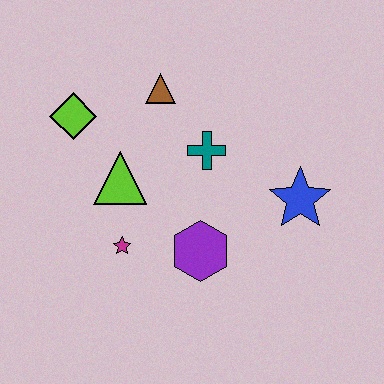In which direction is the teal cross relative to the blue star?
The teal cross is to the left of the blue star.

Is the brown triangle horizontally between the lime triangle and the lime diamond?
No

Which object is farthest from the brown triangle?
The blue star is farthest from the brown triangle.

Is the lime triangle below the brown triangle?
Yes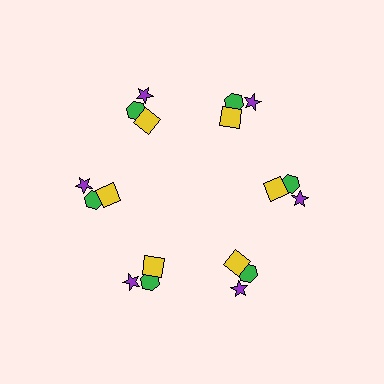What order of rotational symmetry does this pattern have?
This pattern has 6-fold rotational symmetry.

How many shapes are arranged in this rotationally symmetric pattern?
There are 18 shapes, arranged in 6 groups of 3.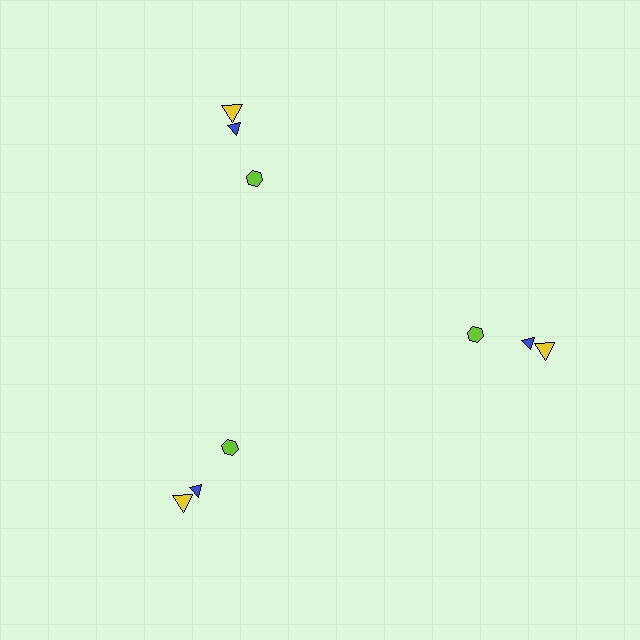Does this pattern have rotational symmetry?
Yes, this pattern has 3-fold rotational symmetry. It looks the same after rotating 120 degrees around the center.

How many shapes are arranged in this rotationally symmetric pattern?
There are 9 shapes, arranged in 3 groups of 3.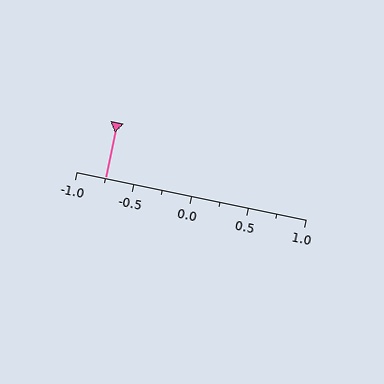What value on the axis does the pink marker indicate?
The marker indicates approximately -0.75.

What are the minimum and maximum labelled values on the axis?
The axis runs from -1.0 to 1.0.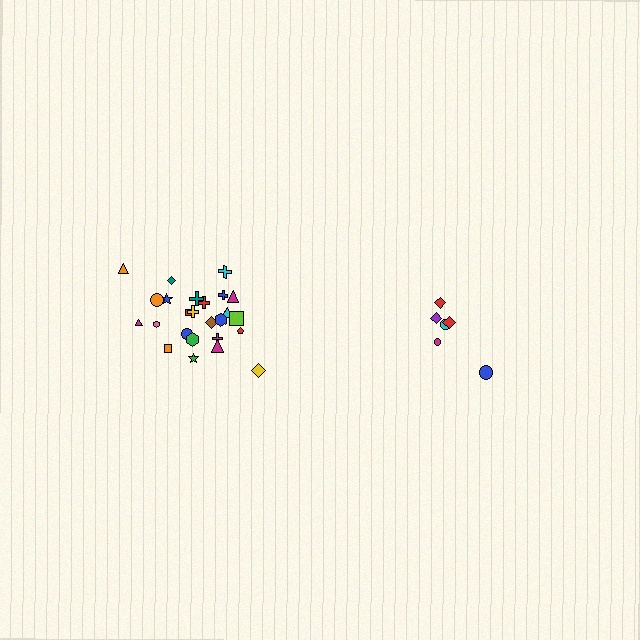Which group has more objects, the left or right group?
The left group.